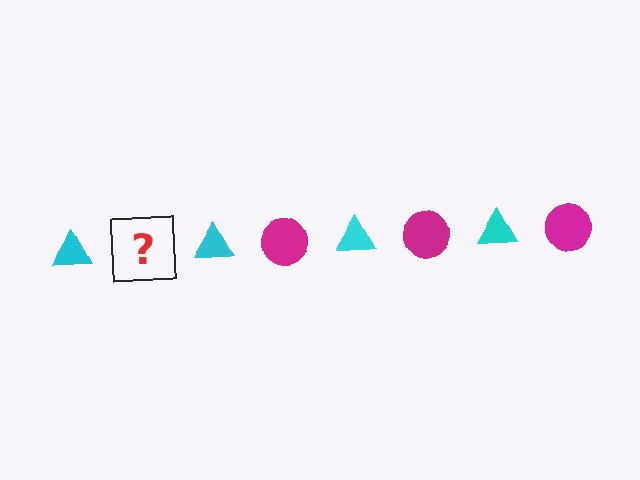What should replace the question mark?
The question mark should be replaced with a magenta circle.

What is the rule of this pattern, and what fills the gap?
The rule is that the pattern alternates between cyan triangle and magenta circle. The gap should be filled with a magenta circle.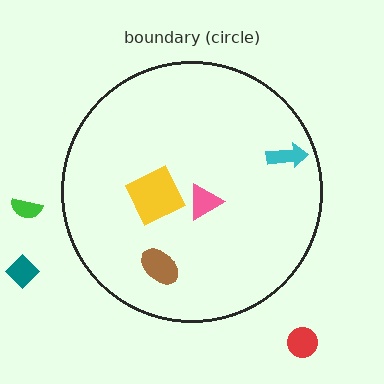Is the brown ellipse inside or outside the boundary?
Inside.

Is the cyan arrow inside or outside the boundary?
Inside.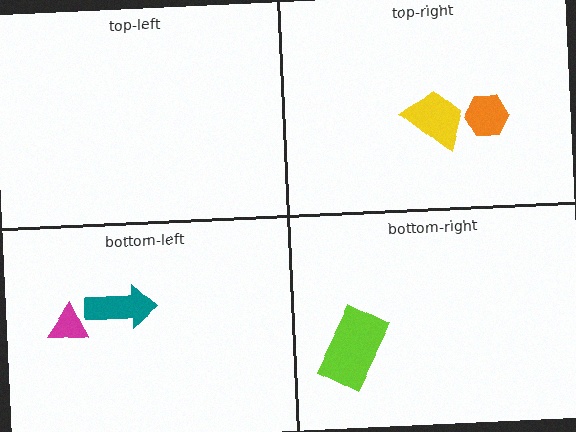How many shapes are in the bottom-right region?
1.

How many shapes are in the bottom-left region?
2.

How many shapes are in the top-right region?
2.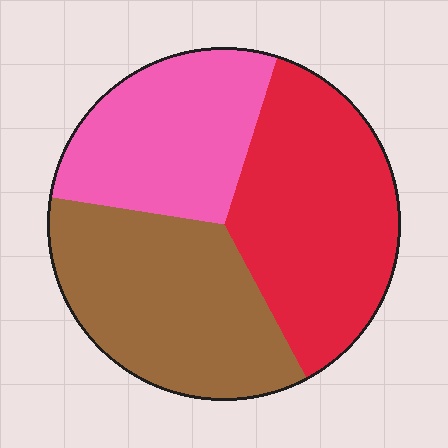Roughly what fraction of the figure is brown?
Brown takes up about one third (1/3) of the figure.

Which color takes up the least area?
Pink, at roughly 30%.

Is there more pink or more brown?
Brown.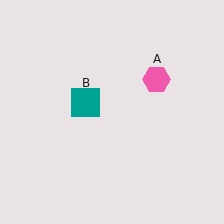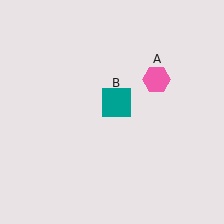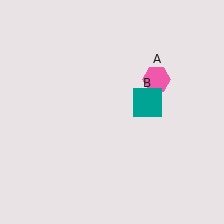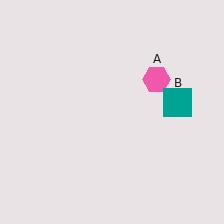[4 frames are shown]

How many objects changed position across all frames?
1 object changed position: teal square (object B).